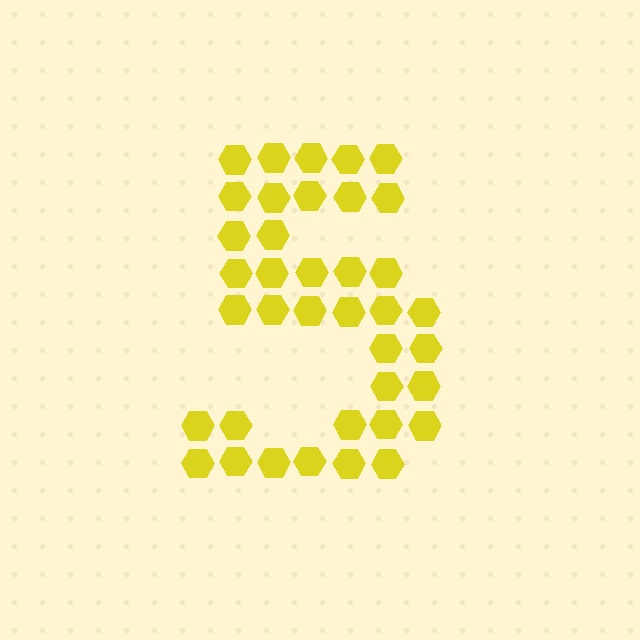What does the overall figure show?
The overall figure shows the digit 5.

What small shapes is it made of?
It is made of small hexagons.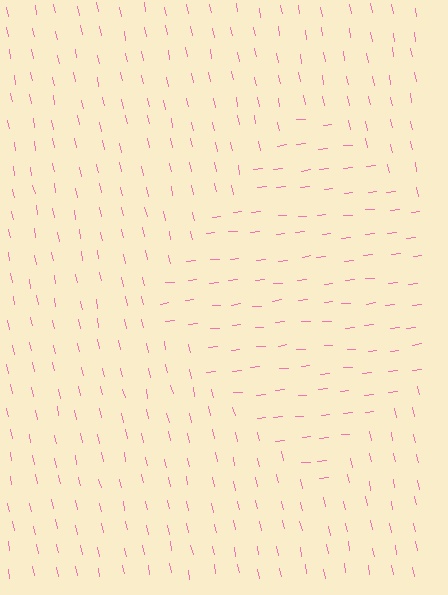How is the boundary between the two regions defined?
The boundary is defined purely by a change in line orientation (approximately 84 degrees difference). All lines are the same color and thickness.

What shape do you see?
I see a diamond.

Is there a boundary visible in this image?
Yes, there is a texture boundary formed by a change in line orientation.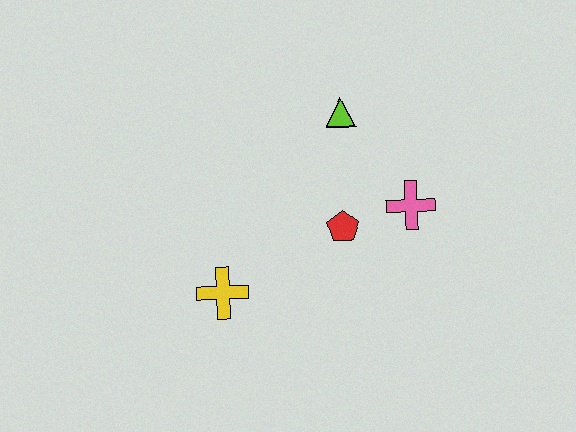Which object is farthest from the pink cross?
The yellow cross is farthest from the pink cross.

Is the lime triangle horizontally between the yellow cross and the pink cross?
Yes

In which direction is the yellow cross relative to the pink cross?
The yellow cross is to the left of the pink cross.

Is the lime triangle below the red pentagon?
No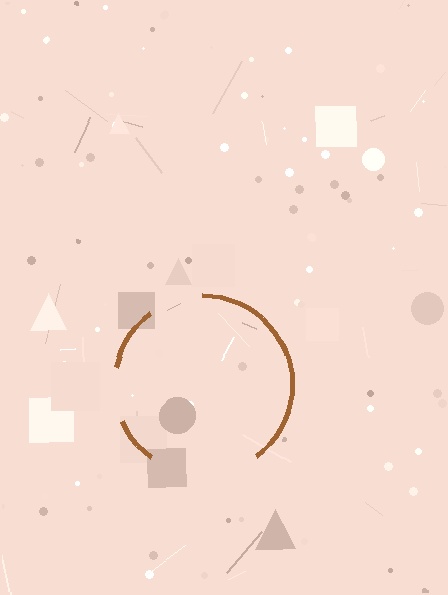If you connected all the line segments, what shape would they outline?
They would outline a circle.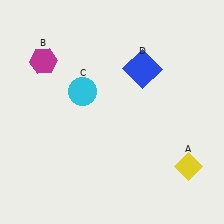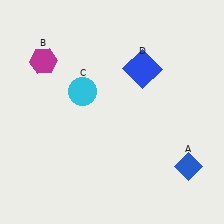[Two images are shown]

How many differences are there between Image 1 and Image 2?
There is 1 difference between the two images.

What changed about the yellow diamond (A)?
In Image 1, A is yellow. In Image 2, it changed to blue.